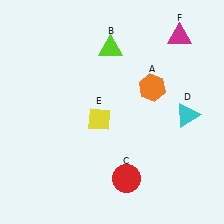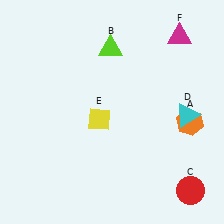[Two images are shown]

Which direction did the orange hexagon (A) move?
The orange hexagon (A) moved right.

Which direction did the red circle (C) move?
The red circle (C) moved right.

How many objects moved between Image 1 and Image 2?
2 objects moved between the two images.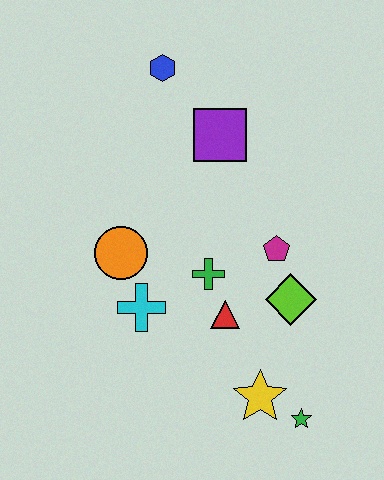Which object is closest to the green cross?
The red triangle is closest to the green cross.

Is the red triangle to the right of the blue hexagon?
Yes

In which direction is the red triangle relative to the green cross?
The red triangle is below the green cross.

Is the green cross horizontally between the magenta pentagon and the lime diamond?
No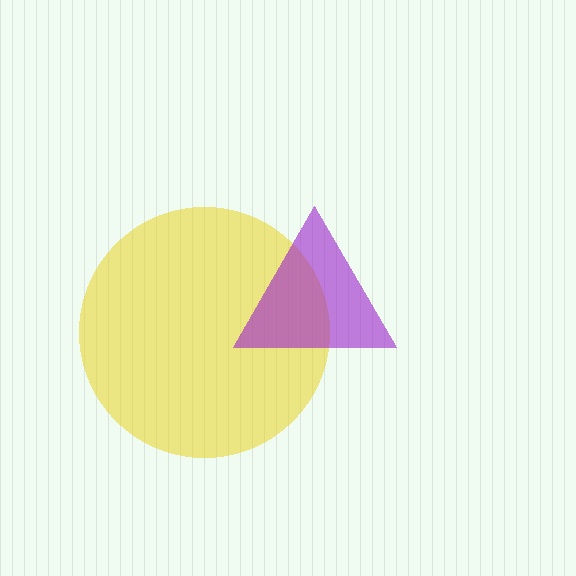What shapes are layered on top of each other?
The layered shapes are: a yellow circle, a purple triangle.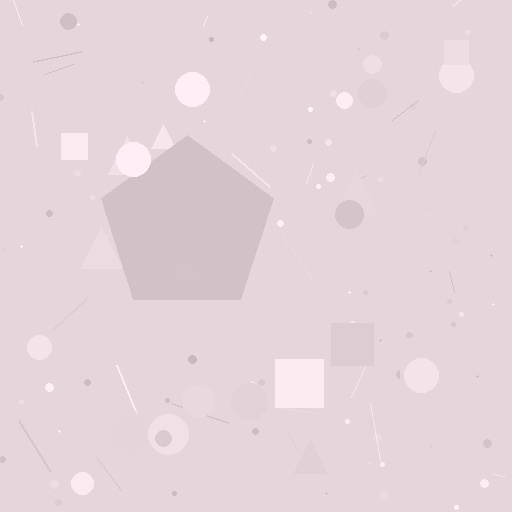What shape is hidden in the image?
A pentagon is hidden in the image.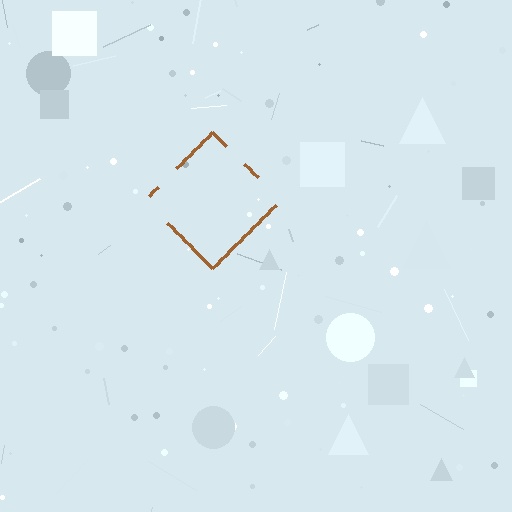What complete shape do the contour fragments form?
The contour fragments form a diamond.